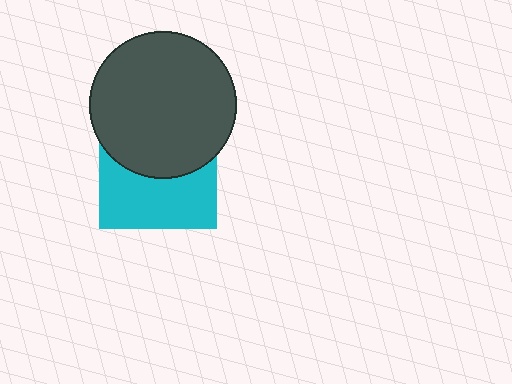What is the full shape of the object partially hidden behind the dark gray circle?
The partially hidden object is a cyan square.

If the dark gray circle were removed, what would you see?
You would see the complete cyan square.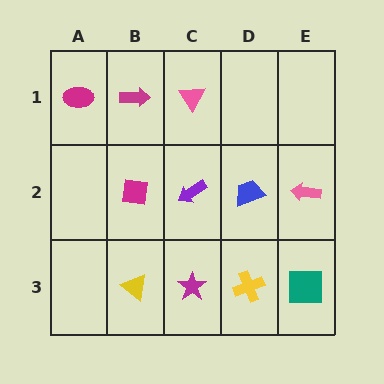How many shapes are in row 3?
4 shapes.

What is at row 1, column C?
A pink triangle.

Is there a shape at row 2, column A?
No, that cell is empty.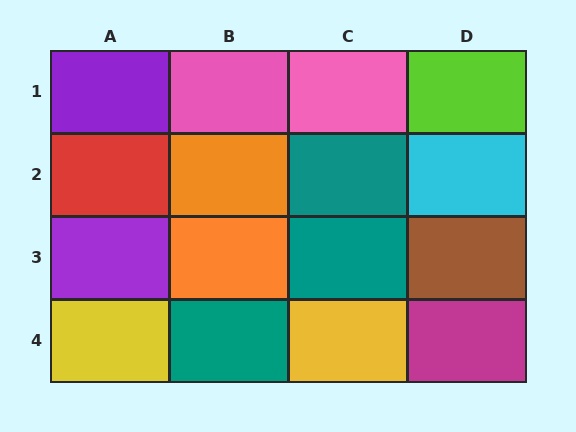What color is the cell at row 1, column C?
Pink.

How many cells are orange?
2 cells are orange.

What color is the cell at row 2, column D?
Cyan.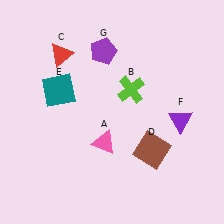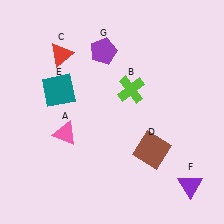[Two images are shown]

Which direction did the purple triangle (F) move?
The purple triangle (F) moved down.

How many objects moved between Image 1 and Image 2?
2 objects moved between the two images.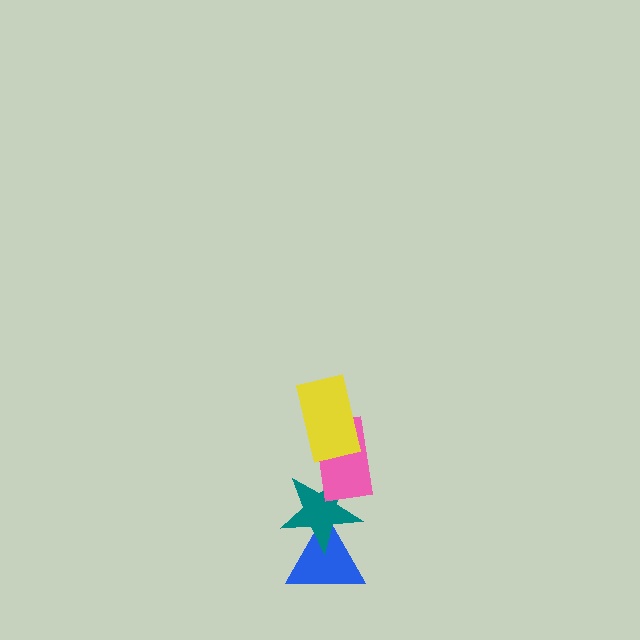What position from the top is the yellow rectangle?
The yellow rectangle is 1st from the top.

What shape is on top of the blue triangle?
The teal star is on top of the blue triangle.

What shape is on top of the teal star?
The pink rectangle is on top of the teal star.